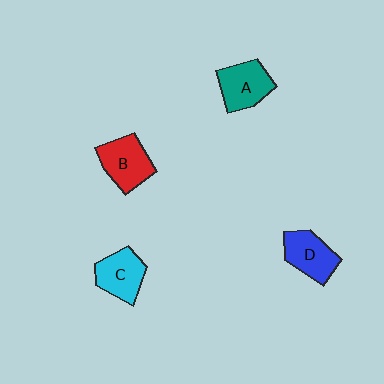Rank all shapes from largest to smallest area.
From largest to smallest: B (red), A (teal), D (blue), C (cyan).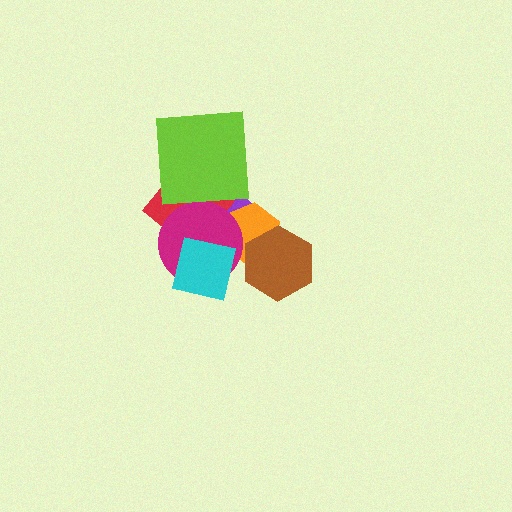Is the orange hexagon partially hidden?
Yes, it is partially covered by another shape.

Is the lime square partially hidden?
No, no other shape covers it.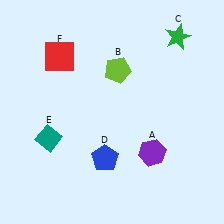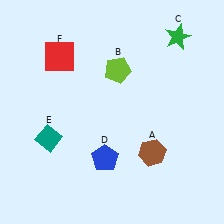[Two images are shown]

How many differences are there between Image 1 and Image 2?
There is 1 difference between the two images.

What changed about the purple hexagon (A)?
In Image 1, A is purple. In Image 2, it changed to brown.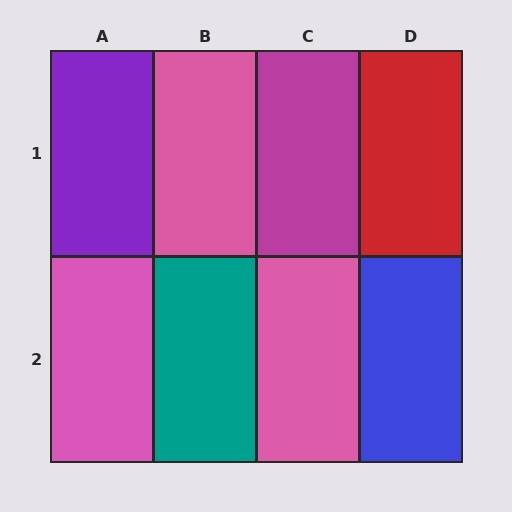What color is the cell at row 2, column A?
Pink.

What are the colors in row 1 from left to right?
Purple, pink, magenta, red.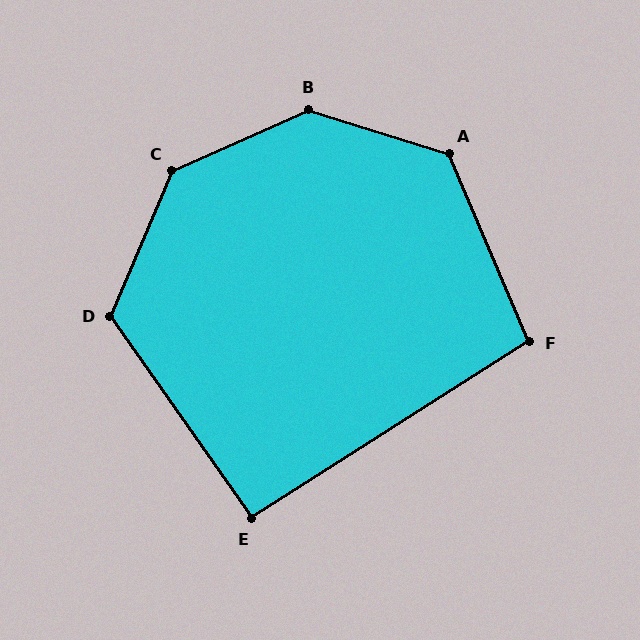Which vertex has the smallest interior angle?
E, at approximately 93 degrees.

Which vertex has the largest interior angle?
B, at approximately 139 degrees.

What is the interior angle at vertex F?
Approximately 99 degrees (obtuse).